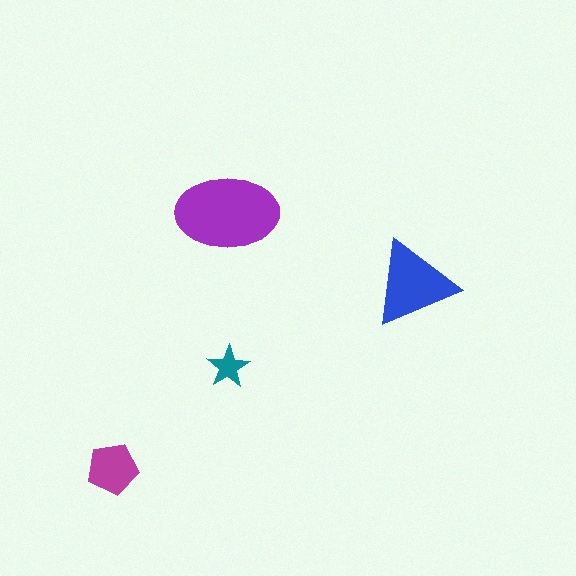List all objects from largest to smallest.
The purple ellipse, the blue triangle, the magenta pentagon, the teal star.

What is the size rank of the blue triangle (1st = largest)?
2nd.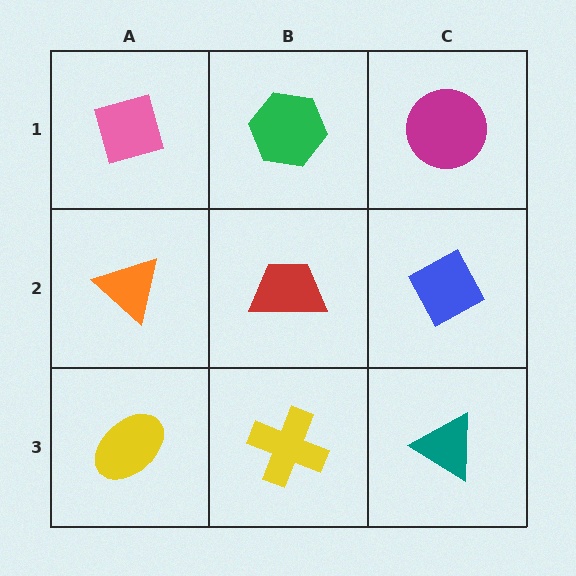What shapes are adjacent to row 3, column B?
A red trapezoid (row 2, column B), a yellow ellipse (row 3, column A), a teal triangle (row 3, column C).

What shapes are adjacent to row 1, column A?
An orange triangle (row 2, column A), a green hexagon (row 1, column B).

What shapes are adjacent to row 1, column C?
A blue diamond (row 2, column C), a green hexagon (row 1, column B).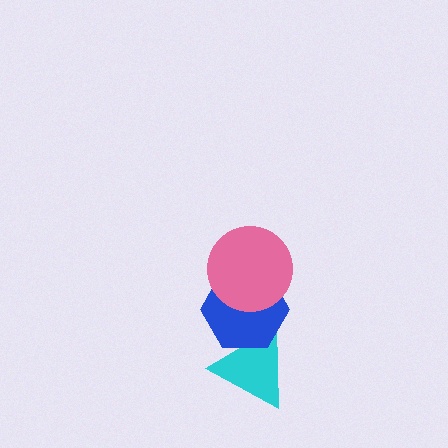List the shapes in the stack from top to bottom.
From top to bottom: the pink circle, the blue hexagon, the cyan triangle.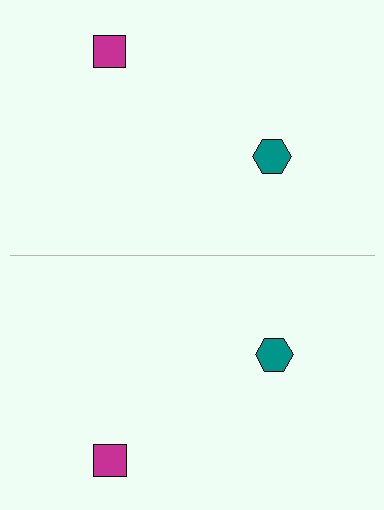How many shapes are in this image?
There are 4 shapes in this image.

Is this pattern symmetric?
Yes, this pattern has bilateral (reflection) symmetry.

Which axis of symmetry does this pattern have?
The pattern has a horizontal axis of symmetry running through the center of the image.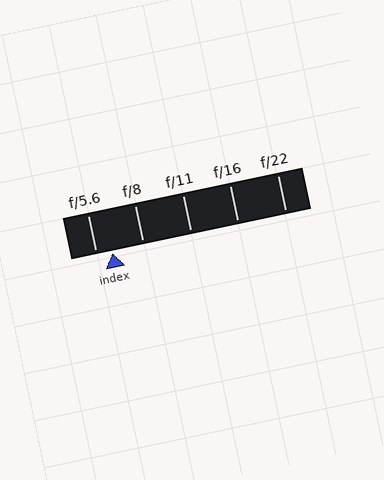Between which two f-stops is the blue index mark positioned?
The index mark is between f/5.6 and f/8.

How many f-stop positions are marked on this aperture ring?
There are 5 f-stop positions marked.